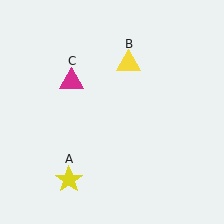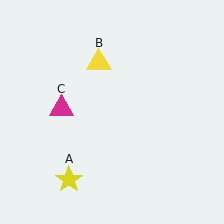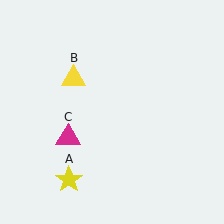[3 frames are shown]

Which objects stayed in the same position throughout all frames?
Yellow star (object A) remained stationary.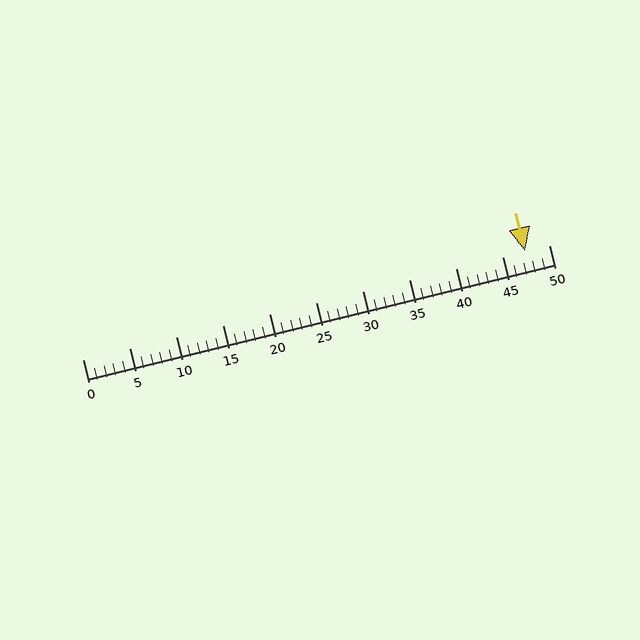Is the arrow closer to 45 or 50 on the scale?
The arrow is closer to 45.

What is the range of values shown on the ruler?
The ruler shows values from 0 to 50.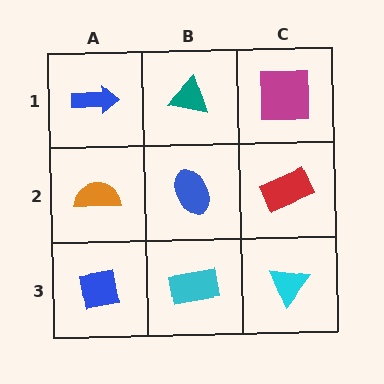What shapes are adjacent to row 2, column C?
A magenta square (row 1, column C), a cyan triangle (row 3, column C), a blue ellipse (row 2, column B).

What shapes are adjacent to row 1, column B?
A blue ellipse (row 2, column B), a blue arrow (row 1, column A), a magenta square (row 1, column C).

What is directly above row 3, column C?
A red rectangle.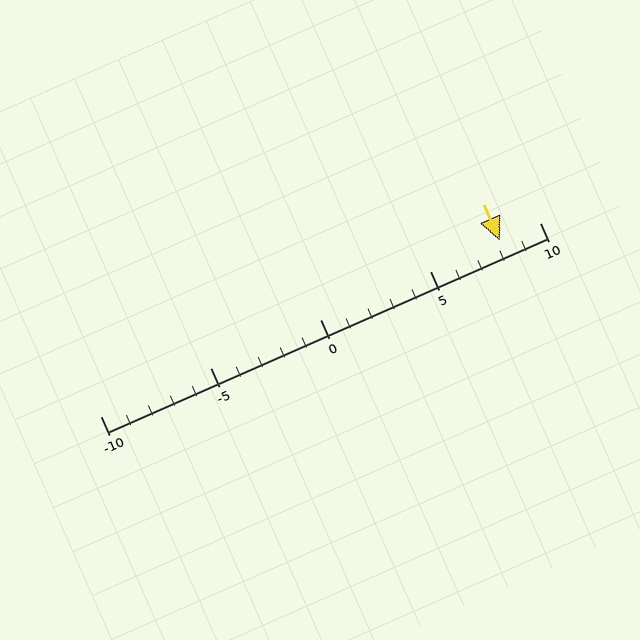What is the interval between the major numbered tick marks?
The major tick marks are spaced 5 units apart.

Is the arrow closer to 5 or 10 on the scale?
The arrow is closer to 10.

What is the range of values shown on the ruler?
The ruler shows values from -10 to 10.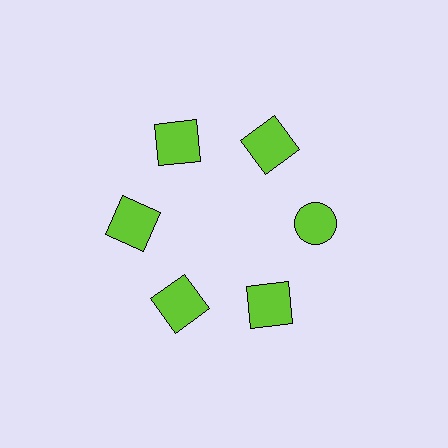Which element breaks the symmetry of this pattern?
The lime circle at roughly the 3 o'clock position breaks the symmetry. All other shapes are lime squares.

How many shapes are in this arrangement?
There are 6 shapes arranged in a ring pattern.